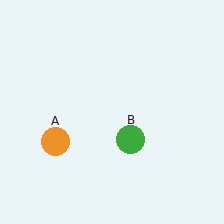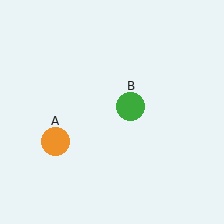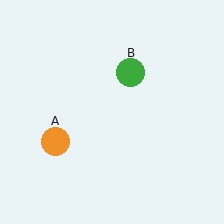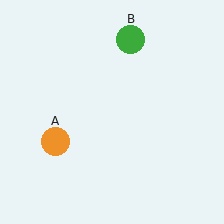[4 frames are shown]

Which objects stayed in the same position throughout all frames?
Orange circle (object A) remained stationary.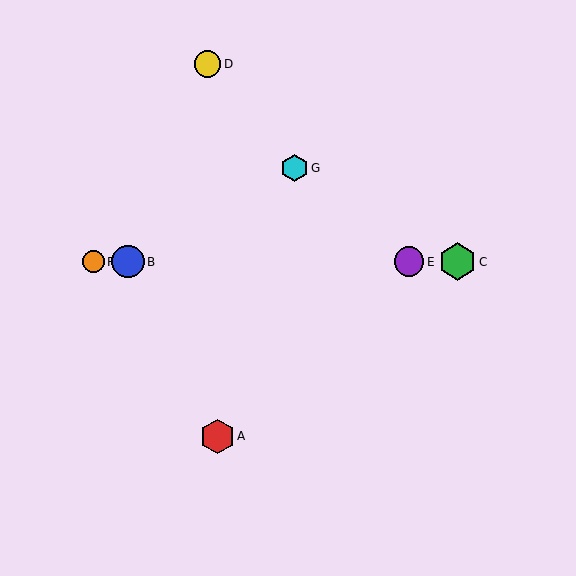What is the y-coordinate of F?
Object F is at y≈262.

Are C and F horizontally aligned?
Yes, both are at y≈262.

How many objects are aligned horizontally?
4 objects (B, C, E, F) are aligned horizontally.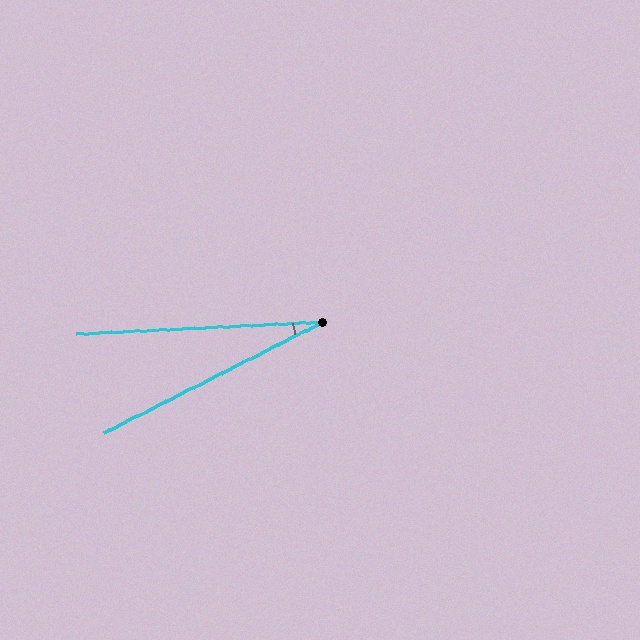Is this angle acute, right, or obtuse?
It is acute.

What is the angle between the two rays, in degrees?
Approximately 24 degrees.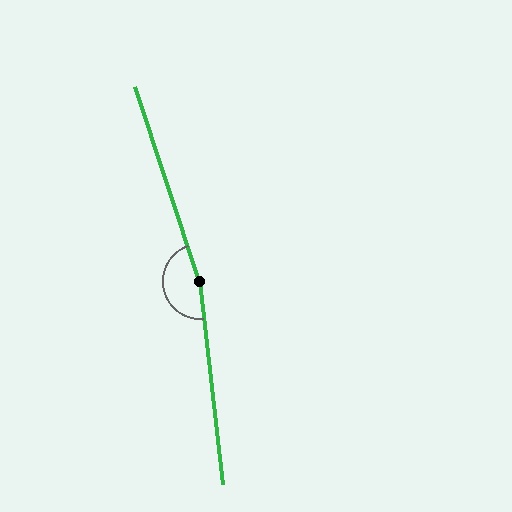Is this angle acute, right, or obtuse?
It is obtuse.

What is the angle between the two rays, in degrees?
Approximately 168 degrees.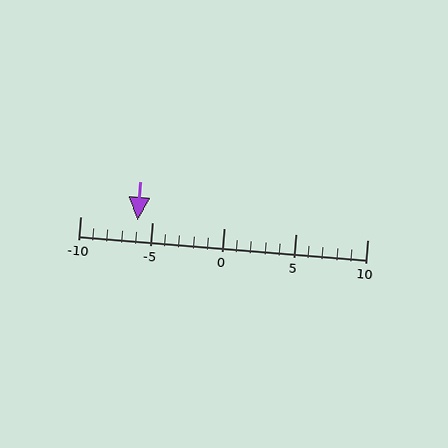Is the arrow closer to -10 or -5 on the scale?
The arrow is closer to -5.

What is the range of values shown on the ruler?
The ruler shows values from -10 to 10.